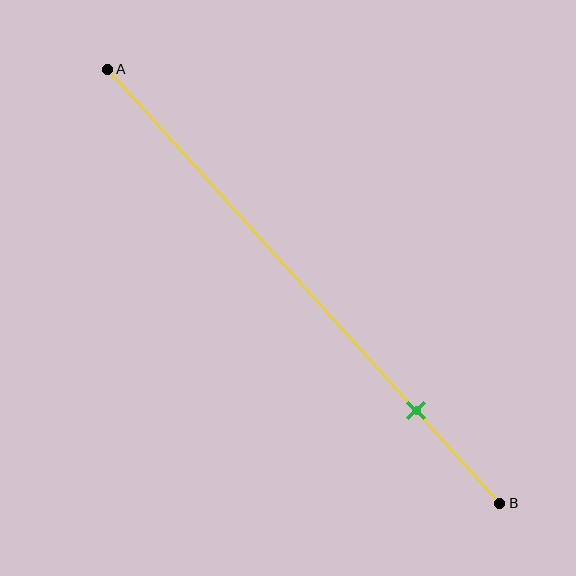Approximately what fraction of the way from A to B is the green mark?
The green mark is approximately 80% of the way from A to B.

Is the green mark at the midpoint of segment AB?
No, the mark is at about 80% from A, not at the 50% midpoint.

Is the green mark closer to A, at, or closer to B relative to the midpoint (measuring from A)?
The green mark is closer to point B than the midpoint of segment AB.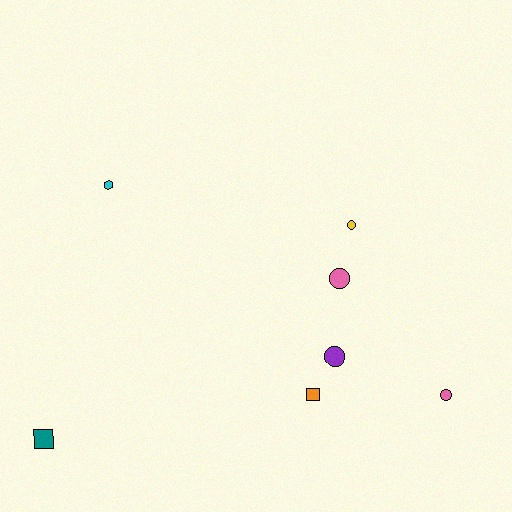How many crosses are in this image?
There are no crosses.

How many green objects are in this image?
There are no green objects.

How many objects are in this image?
There are 7 objects.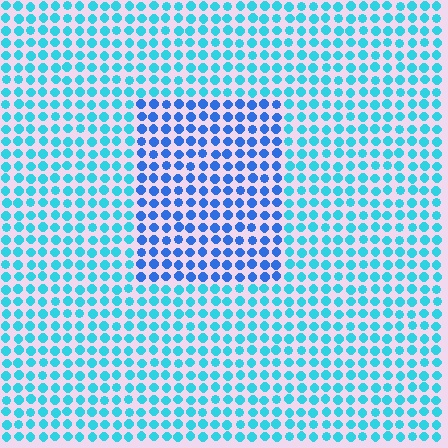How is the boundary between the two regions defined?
The boundary is defined purely by a slight shift in hue (about 33 degrees). Spacing, size, and orientation are identical on both sides.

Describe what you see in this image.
The image is filled with small cyan elements in a uniform arrangement. A rectangle-shaped region is visible where the elements are tinted to a slightly different hue, forming a subtle color boundary.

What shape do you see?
I see a rectangle.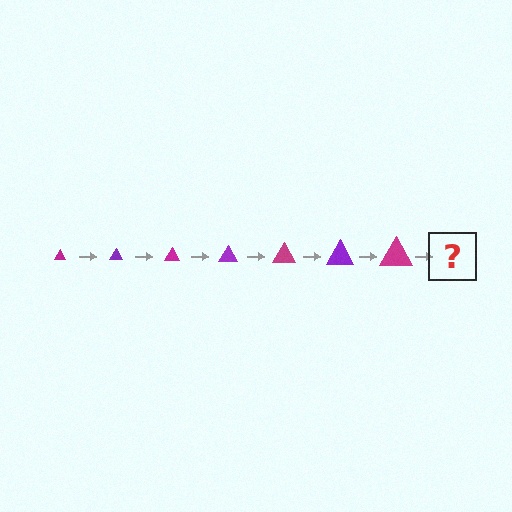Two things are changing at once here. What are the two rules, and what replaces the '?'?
The two rules are that the triangle grows larger each step and the color cycles through magenta and purple. The '?' should be a purple triangle, larger than the previous one.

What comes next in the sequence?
The next element should be a purple triangle, larger than the previous one.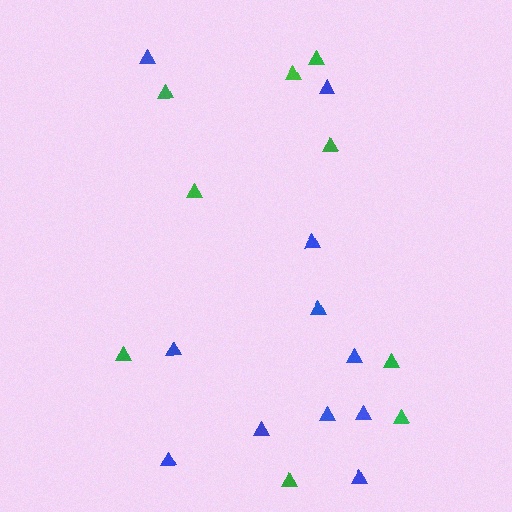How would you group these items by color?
There are 2 groups: one group of green triangles (9) and one group of blue triangles (11).